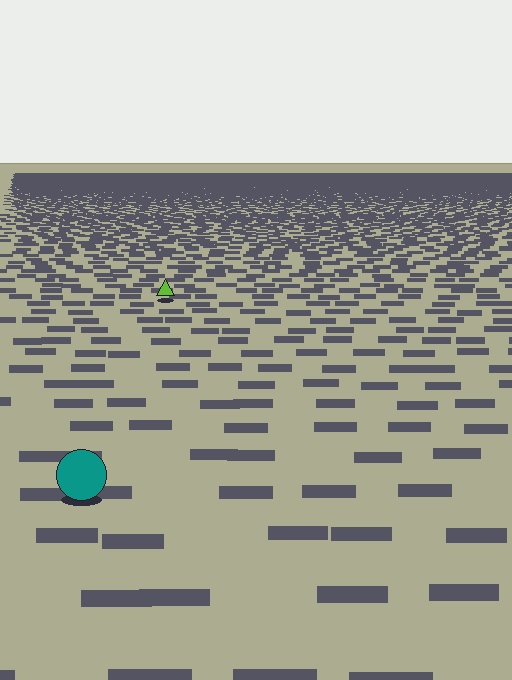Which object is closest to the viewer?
The teal circle is closest. The texture marks near it are larger and more spread out.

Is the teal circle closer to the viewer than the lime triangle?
Yes. The teal circle is closer — you can tell from the texture gradient: the ground texture is coarser near it.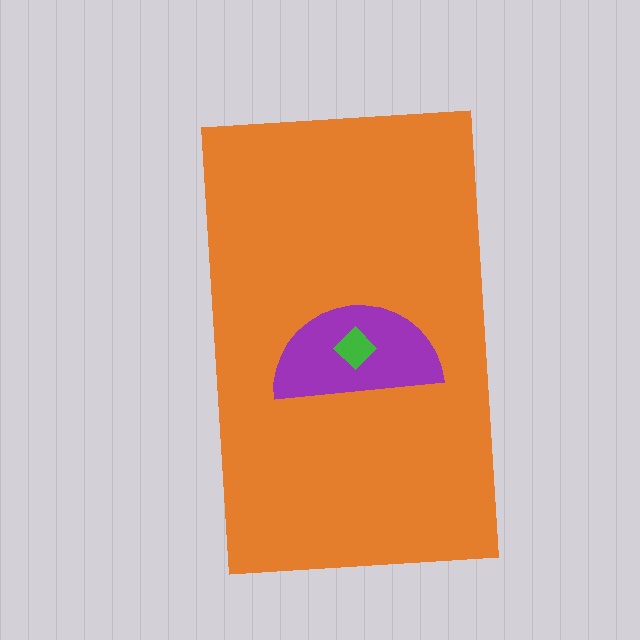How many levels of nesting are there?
3.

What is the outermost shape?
The orange rectangle.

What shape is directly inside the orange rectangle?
The purple semicircle.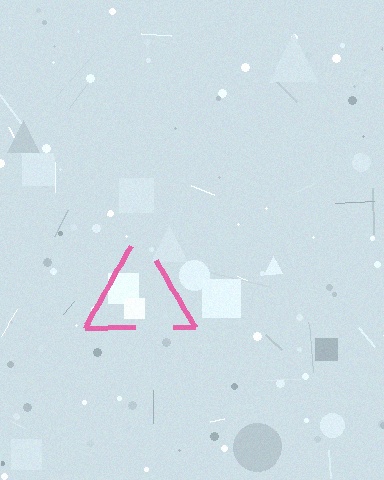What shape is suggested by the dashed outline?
The dashed outline suggests a triangle.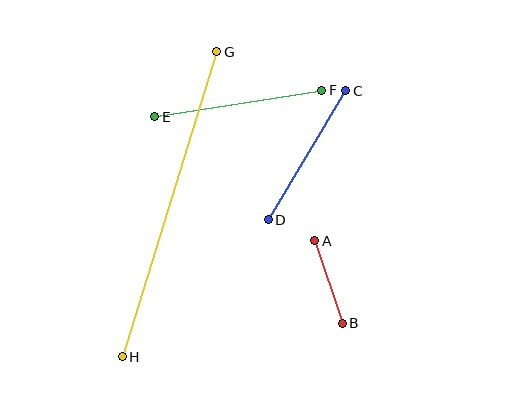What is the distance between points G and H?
The distance is approximately 319 pixels.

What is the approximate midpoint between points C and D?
The midpoint is at approximately (307, 155) pixels.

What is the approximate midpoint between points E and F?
The midpoint is at approximately (238, 103) pixels.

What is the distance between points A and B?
The distance is approximately 87 pixels.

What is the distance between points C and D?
The distance is approximately 150 pixels.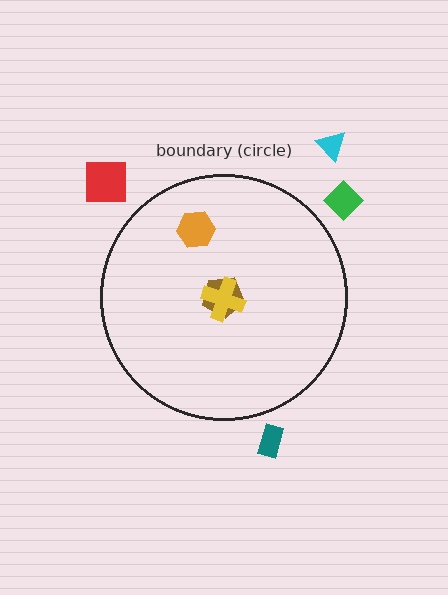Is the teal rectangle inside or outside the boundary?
Outside.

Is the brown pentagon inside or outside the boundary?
Inside.